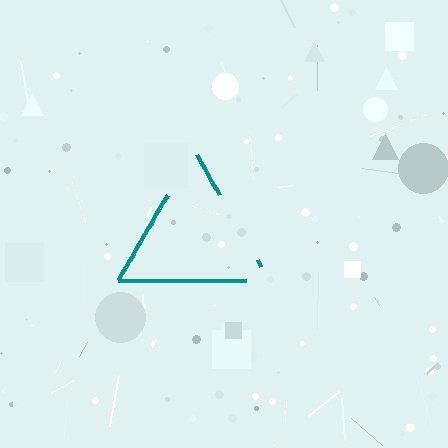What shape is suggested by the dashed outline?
The dashed outline suggests a triangle.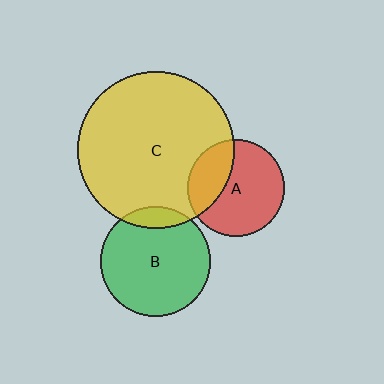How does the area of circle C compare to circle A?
Approximately 2.6 times.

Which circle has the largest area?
Circle C (yellow).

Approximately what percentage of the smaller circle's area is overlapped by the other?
Approximately 30%.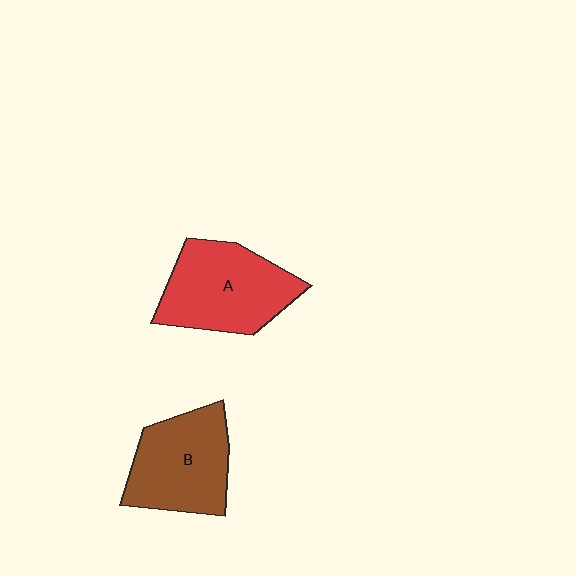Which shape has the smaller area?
Shape B (brown).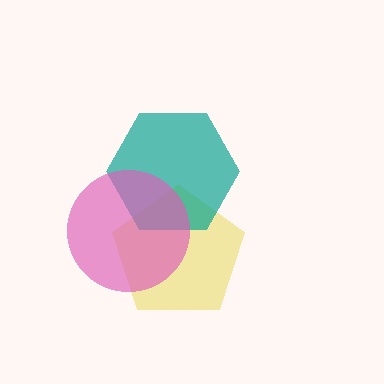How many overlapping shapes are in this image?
There are 3 overlapping shapes in the image.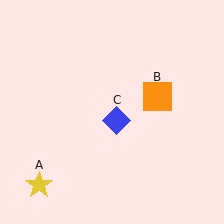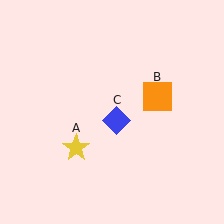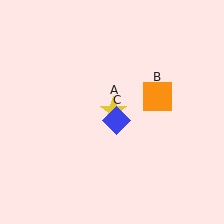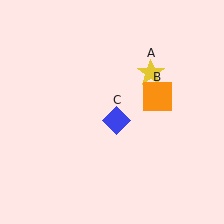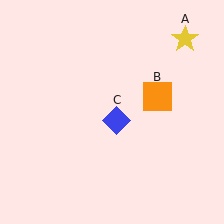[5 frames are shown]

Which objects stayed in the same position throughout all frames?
Orange square (object B) and blue diamond (object C) remained stationary.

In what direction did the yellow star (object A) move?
The yellow star (object A) moved up and to the right.